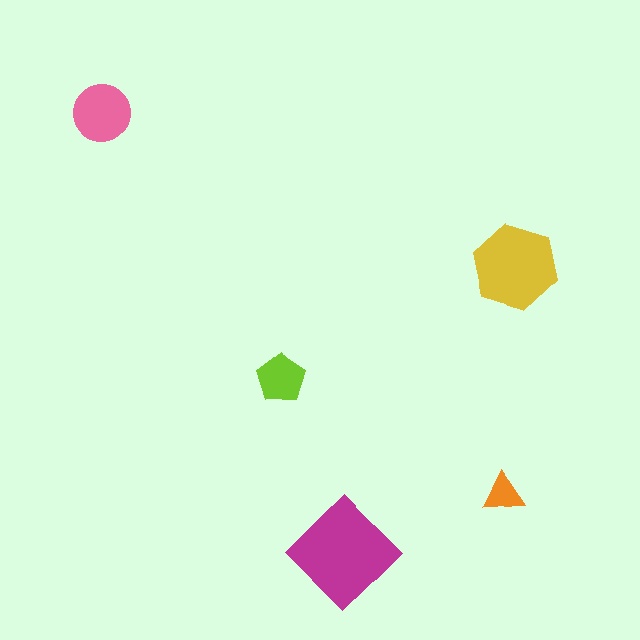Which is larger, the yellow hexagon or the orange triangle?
The yellow hexagon.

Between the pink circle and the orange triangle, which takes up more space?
The pink circle.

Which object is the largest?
The magenta diamond.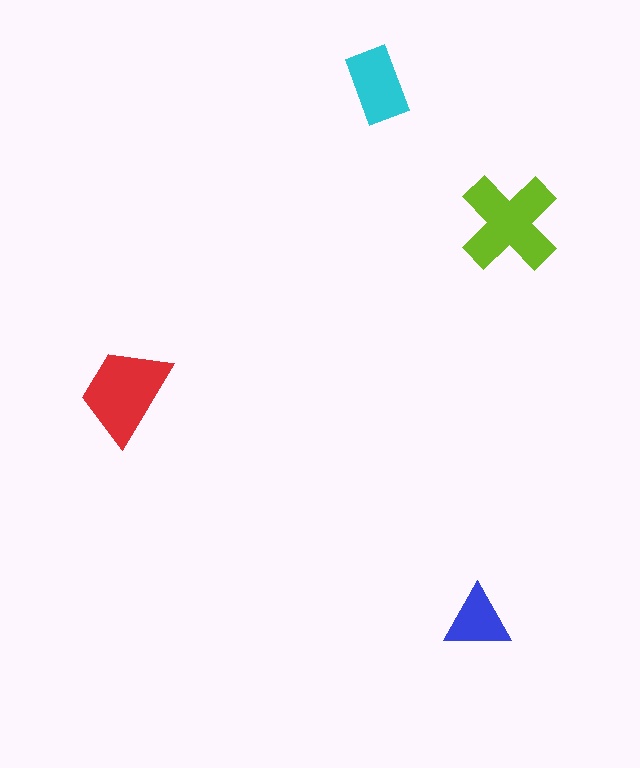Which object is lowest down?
The blue triangle is bottommost.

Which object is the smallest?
The blue triangle.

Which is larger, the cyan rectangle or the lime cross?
The lime cross.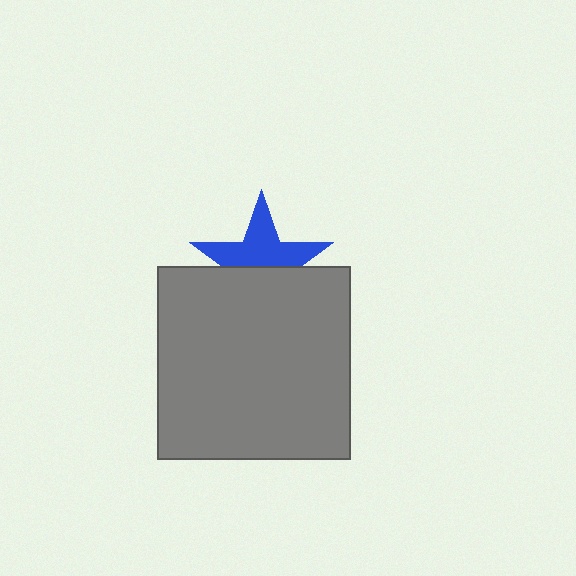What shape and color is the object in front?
The object in front is a gray square.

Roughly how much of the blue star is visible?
About half of it is visible (roughly 54%).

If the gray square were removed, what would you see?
You would see the complete blue star.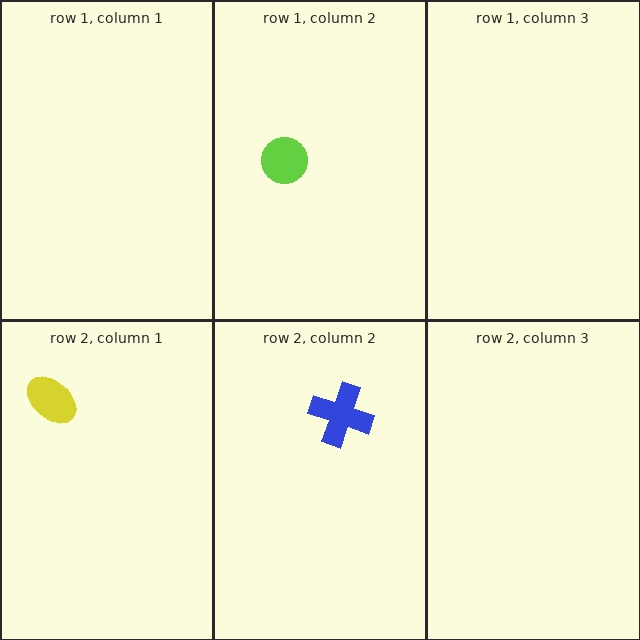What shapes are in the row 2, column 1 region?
The yellow ellipse.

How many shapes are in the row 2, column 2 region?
1.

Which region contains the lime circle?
The row 1, column 2 region.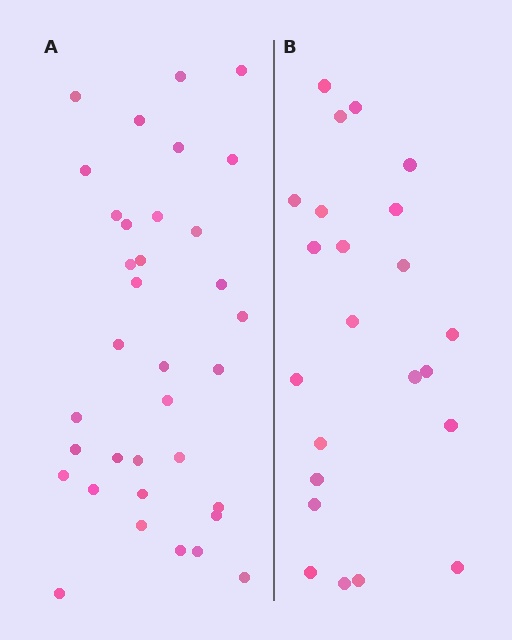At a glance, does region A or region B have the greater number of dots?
Region A (the left region) has more dots.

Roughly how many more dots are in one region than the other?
Region A has roughly 12 or so more dots than region B.